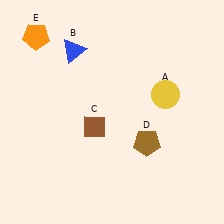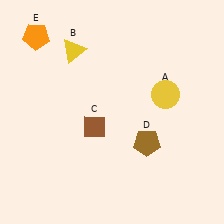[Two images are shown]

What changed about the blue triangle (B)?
In Image 1, B is blue. In Image 2, it changed to yellow.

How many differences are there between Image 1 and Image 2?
There is 1 difference between the two images.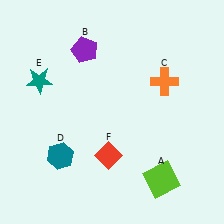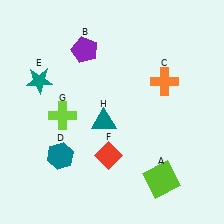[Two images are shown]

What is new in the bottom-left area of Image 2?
A teal triangle (H) was added in the bottom-left area of Image 2.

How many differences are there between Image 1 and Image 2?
There are 2 differences between the two images.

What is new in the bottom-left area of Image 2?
A lime cross (G) was added in the bottom-left area of Image 2.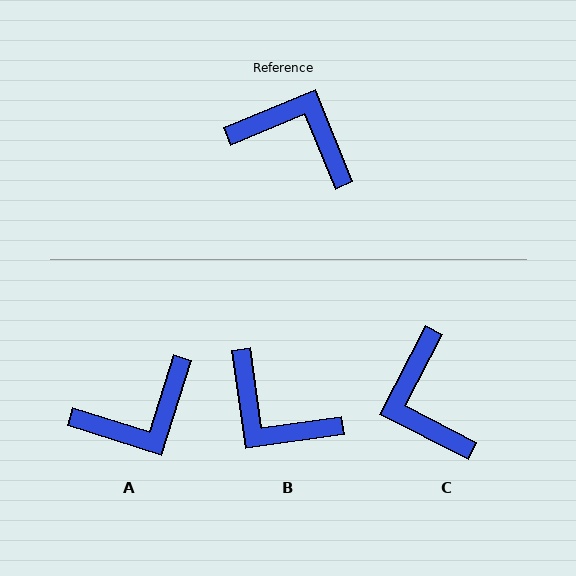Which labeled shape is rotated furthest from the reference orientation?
B, about 166 degrees away.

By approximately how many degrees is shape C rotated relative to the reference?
Approximately 130 degrees counter-clockwise.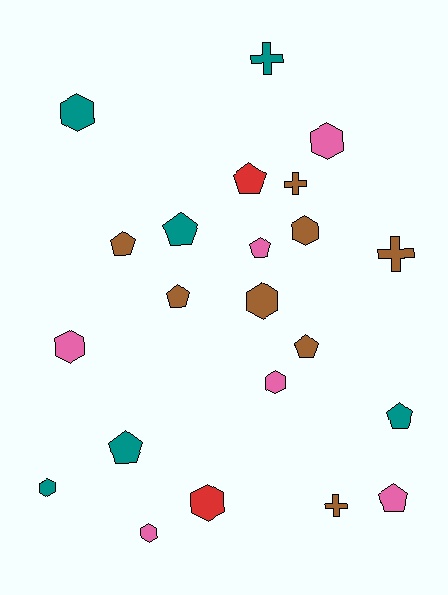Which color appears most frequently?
Brown, with 8 objects.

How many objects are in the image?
There are 22 objects.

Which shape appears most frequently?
Hexagon, with 9 objects.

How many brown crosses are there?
There are 3 brown crosses.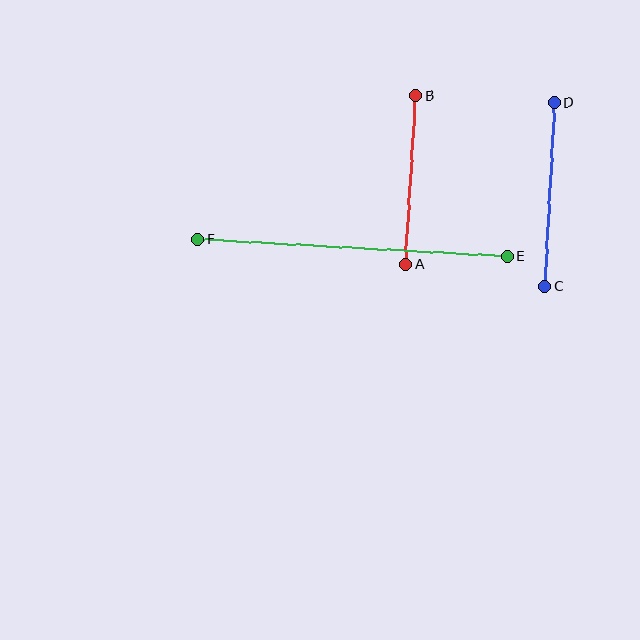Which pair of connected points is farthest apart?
Points E and F are farthest apart.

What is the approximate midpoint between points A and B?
The midpoint is at approximately (411, 180) pixels.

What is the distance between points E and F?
The distance is approximately 309 pixels.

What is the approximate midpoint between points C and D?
The midpoint is at approximately (550, 195) pixels.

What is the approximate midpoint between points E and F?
The midpoint is at approximately (352, 248) pixels.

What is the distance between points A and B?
The distance is approximately 169 pixels.